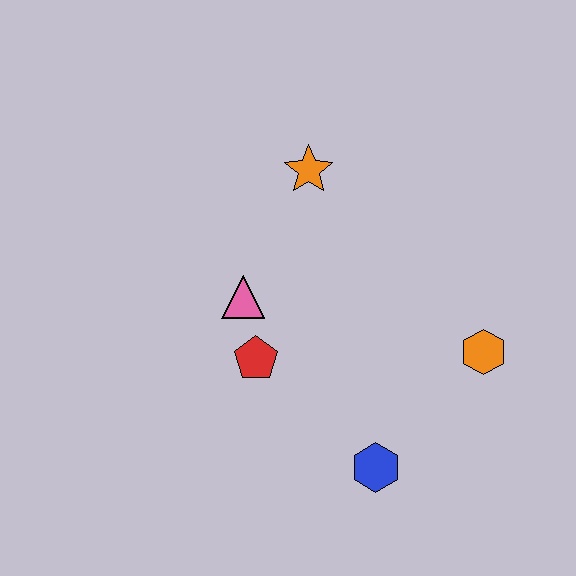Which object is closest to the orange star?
The pink triangle is closest to the orange star.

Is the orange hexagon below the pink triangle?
Yes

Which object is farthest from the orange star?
The blue hexagon is farthest from the orange star.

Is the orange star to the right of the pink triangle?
Yes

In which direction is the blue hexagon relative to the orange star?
The blue hexagon is below the orange star.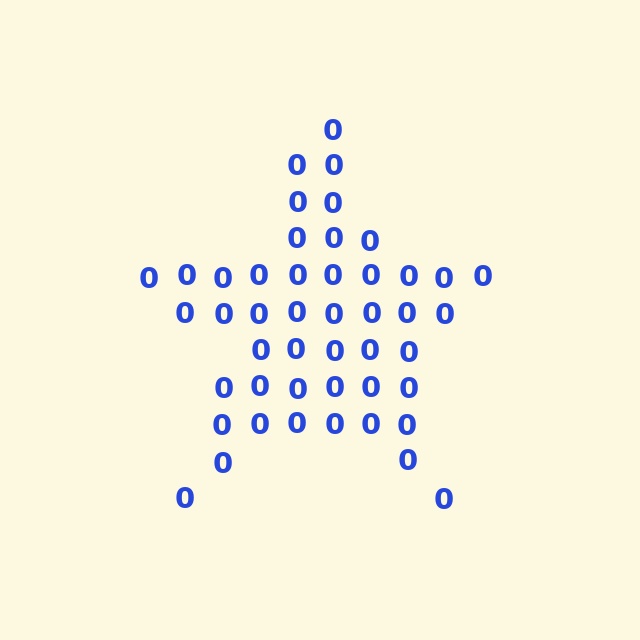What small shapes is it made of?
It is made of small digit 0's.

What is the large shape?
The large shape is a star.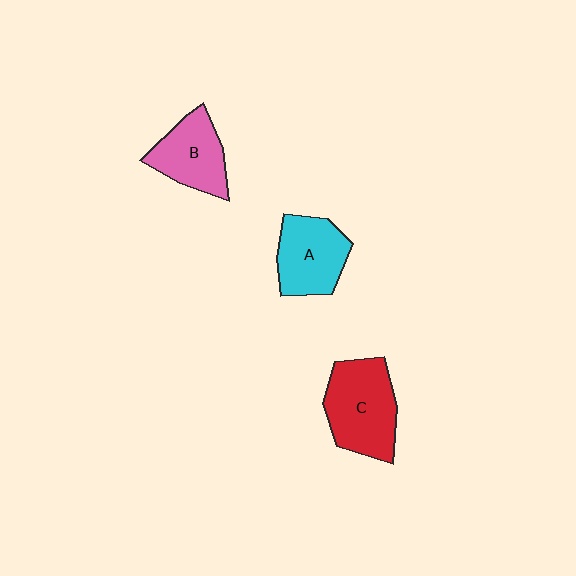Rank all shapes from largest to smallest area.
From largest to smallest: C (red), A (cyan), B (pink).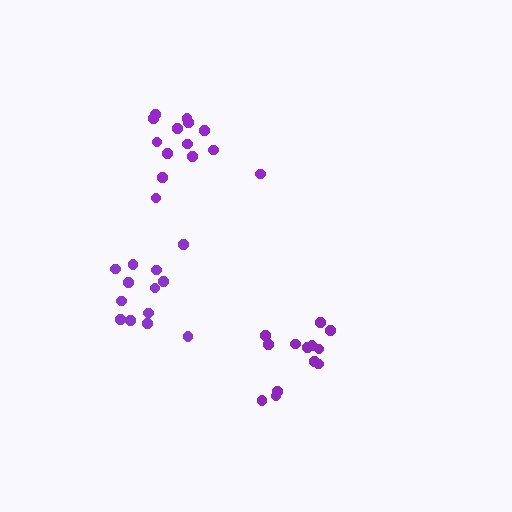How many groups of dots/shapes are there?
There are 3 groups.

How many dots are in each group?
Group 1: 13 dots, Group 2: 13 dots, Group 3: 14 dots (40 total).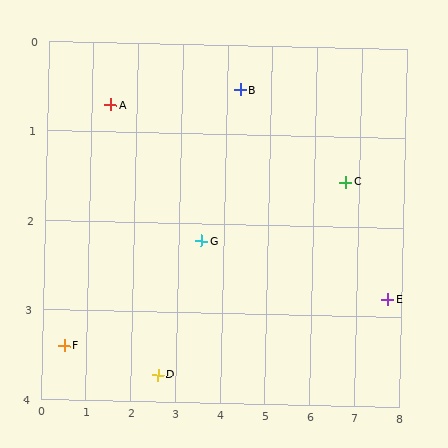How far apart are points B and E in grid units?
Points B and E are about 4.1 grid units apart.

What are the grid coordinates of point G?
Point G is at approximately (3.5, 2.2).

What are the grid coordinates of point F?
Point F is at approximately (0.5, 3.4).